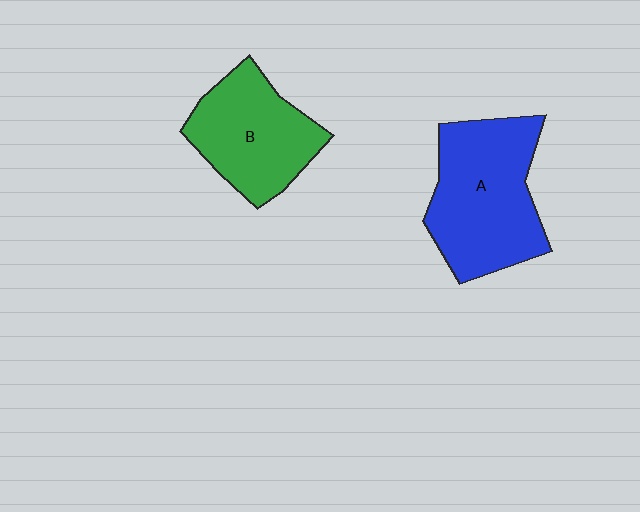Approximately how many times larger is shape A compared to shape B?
Approximately 1.3 times.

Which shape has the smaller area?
Shape B (green).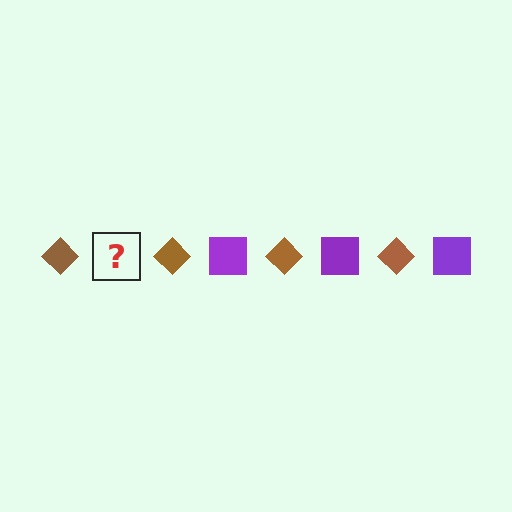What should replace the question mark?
The question mark should be replaced with a purple square.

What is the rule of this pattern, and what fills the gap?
The rule is that the pattern alternates between brown diamond and purple square. The gap should be filled with a purple square.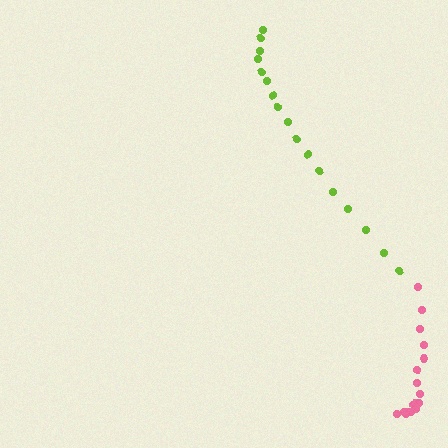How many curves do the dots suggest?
There are 2 distinct paths.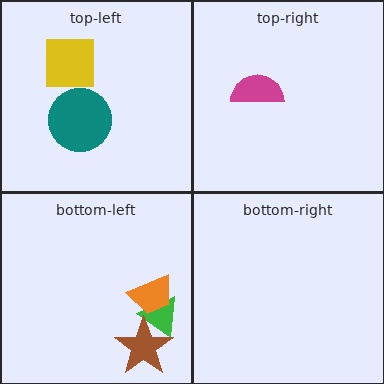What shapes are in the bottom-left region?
The green triangle, the brown star, the orange trapezoid.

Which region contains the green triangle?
The bottom-left region.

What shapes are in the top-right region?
The magenta semicircle.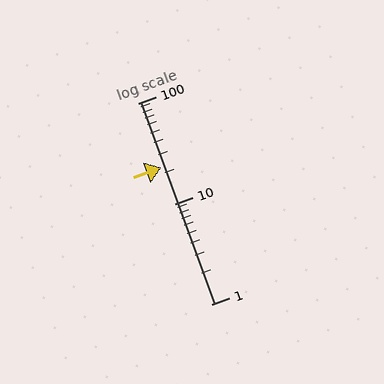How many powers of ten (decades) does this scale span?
The scale spans 2 decades, from 1 to 100.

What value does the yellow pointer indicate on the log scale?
The pointer indicates approximately 23.